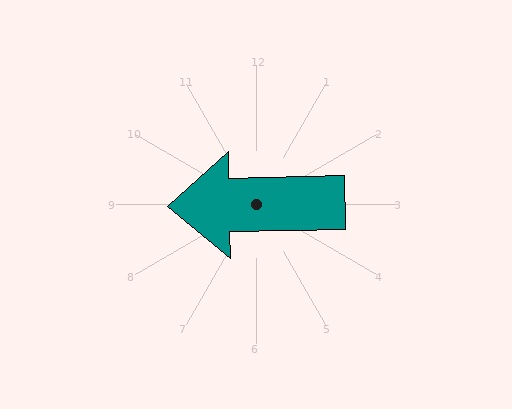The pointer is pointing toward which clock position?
Roughly 9 o'clock.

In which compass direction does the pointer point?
West.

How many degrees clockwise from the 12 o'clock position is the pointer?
Approximately 269 degrees.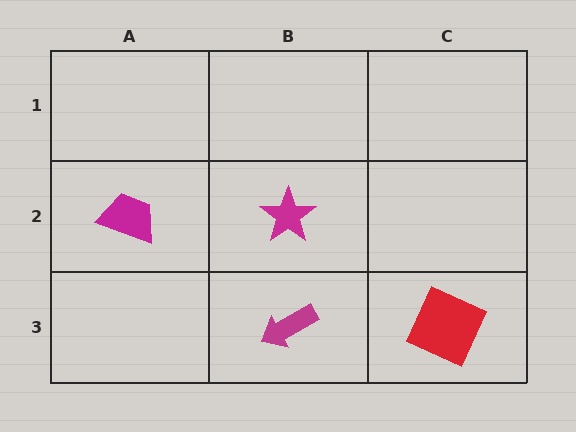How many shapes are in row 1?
0 shapes.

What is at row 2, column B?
A magenta star.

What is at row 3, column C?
A red square.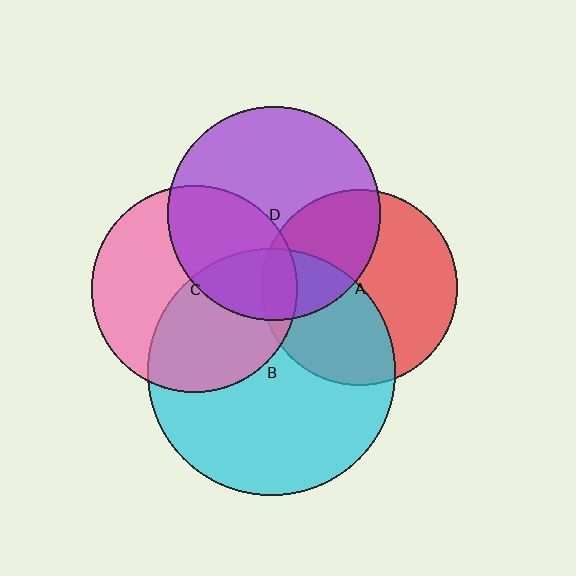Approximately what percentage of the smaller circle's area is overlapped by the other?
Approximately 40%.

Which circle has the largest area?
Circle B (cyan).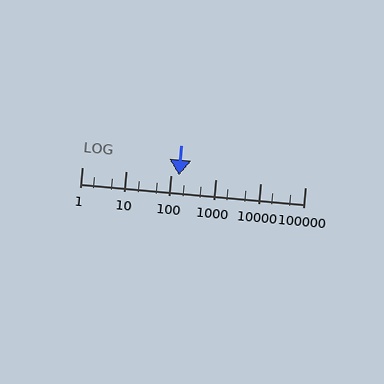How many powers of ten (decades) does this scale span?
The scale spans 5 decades, from 1 to 100000.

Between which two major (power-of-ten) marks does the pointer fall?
The pointer is between 100 and 1000.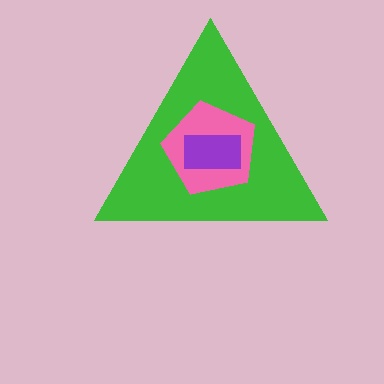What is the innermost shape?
The purple rectangle.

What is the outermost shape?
The green triangle.